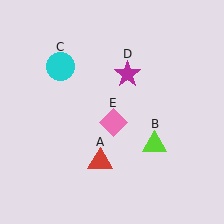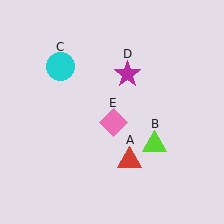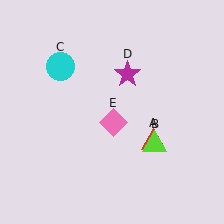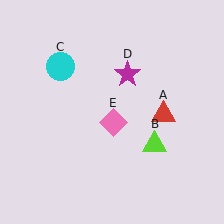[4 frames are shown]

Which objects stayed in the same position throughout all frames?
Lime triangle (object B) and cyan circle (object C) and magenta star (object D) and pink diamond (object E) remained stationary.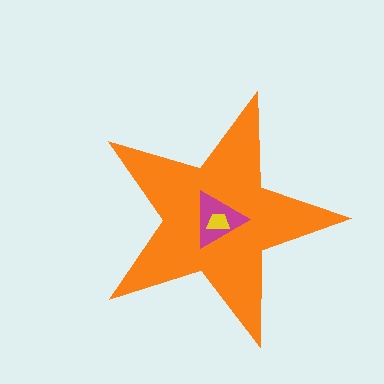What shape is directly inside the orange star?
The magenta triangle.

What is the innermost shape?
The yellow trapezoid.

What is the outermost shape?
The orange star.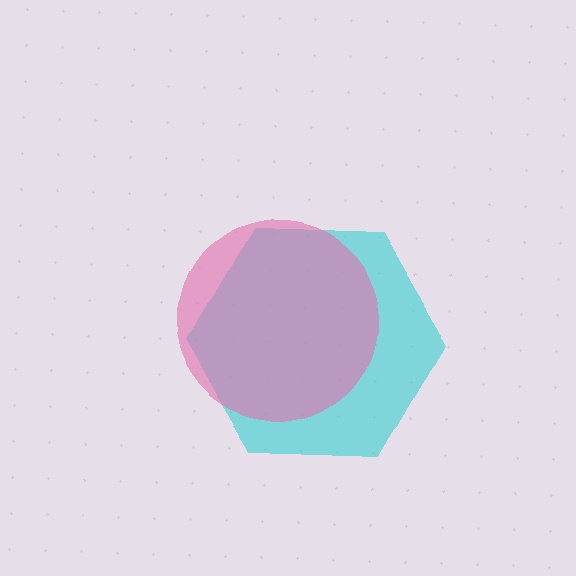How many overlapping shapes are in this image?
There are 2 overlapping shapes in the image.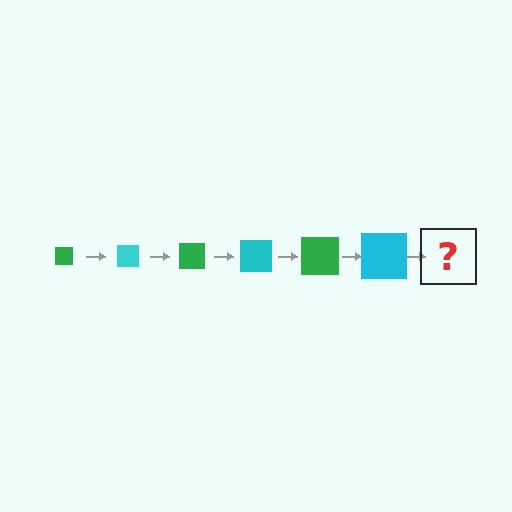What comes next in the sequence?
The next element should be a green square, larger than the previous one.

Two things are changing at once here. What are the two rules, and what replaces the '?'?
The two rules are that the square grows larger each step and the color cycles through green and cyan. The '?' should be a green square, larger than the previous one.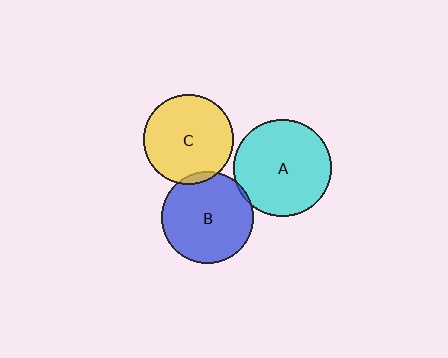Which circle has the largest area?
Circle A (cyan).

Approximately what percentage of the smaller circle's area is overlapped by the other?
Approximately 5%.